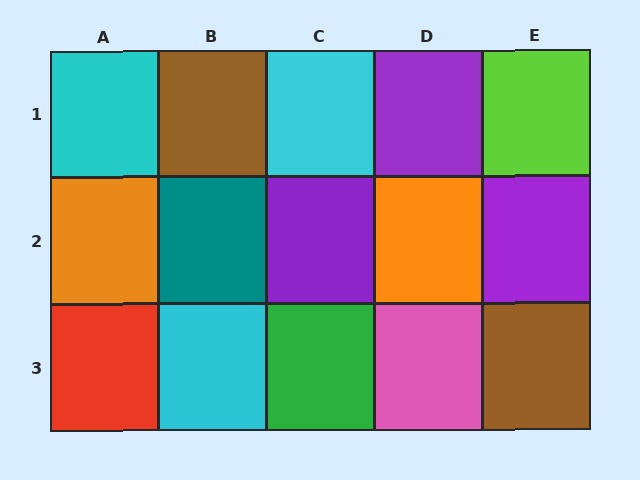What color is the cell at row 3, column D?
Pink.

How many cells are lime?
1 cell is lime.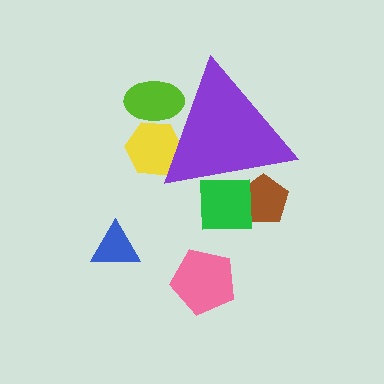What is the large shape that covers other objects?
A purple triangle.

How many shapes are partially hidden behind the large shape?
4 shapes are partially hidden.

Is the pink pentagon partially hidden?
No, the pink pentagon is fully visible.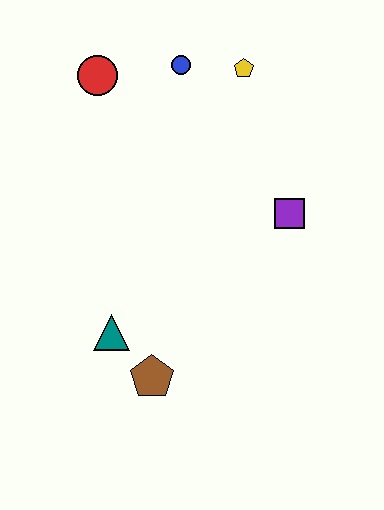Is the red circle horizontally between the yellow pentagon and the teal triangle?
No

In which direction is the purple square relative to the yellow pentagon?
The purple square is below the yellow pentagon.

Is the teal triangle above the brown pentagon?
Yes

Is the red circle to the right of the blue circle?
No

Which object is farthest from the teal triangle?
The yellow pentagon is farthest from the teal triangle.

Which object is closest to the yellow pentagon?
The blue circle is closest to the yellow pentagon.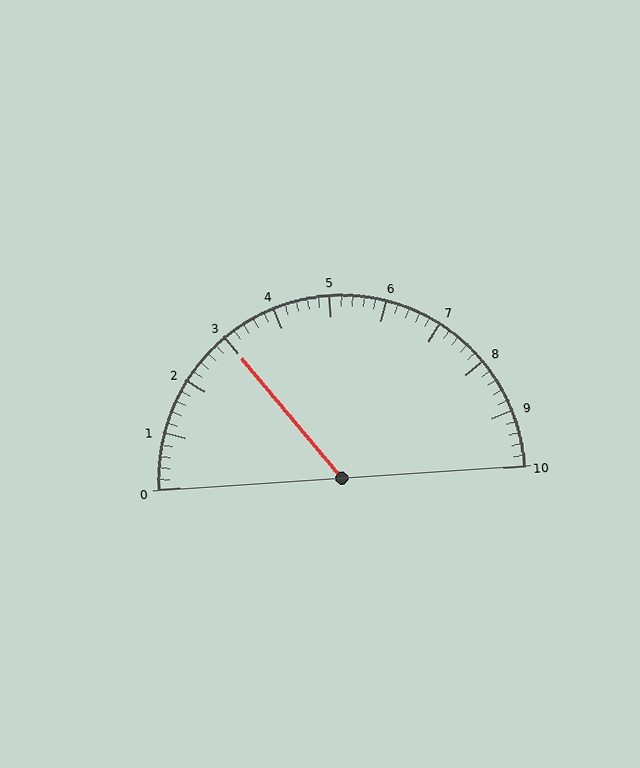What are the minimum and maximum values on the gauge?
The gauge ranges from 0 to 10.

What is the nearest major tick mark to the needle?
The nearest major tick mark is 3.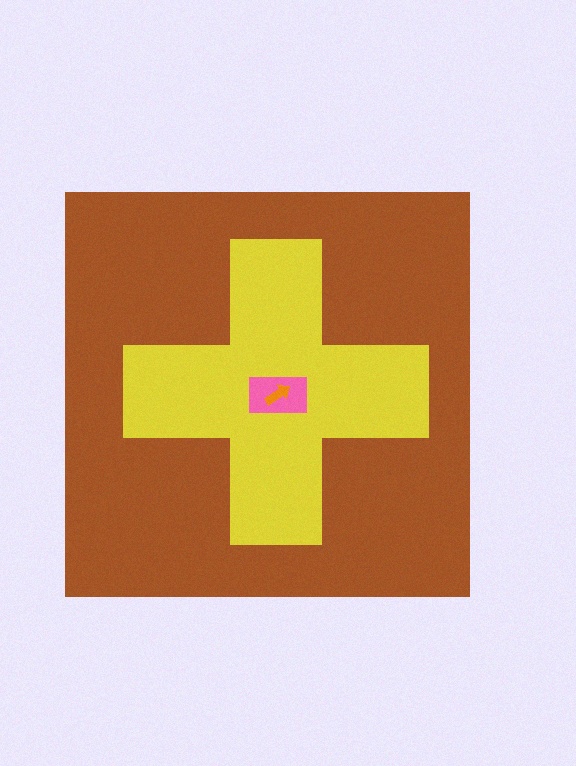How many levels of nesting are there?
4.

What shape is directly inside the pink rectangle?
The orange arrow.